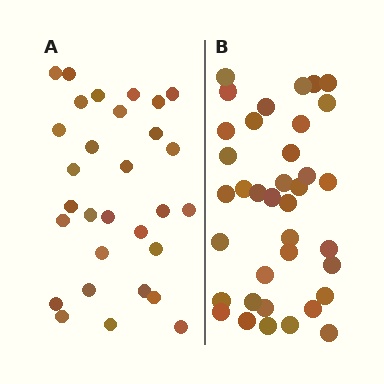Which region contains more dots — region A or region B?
Region B (the right region) has more dots.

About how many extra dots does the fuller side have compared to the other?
Region B has roughly 8 or so more dots than region A.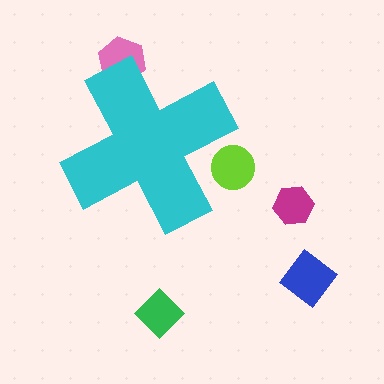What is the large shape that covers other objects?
A cyan cross.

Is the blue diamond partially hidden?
No, the blue diamond is fully visible.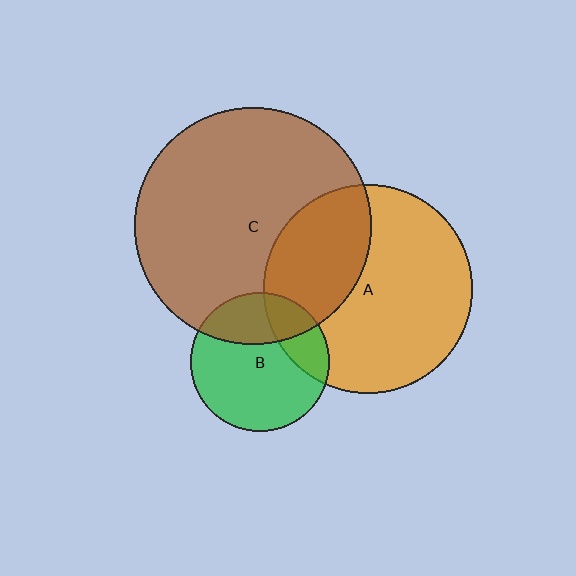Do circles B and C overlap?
Yes.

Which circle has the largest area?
Circle C (brown).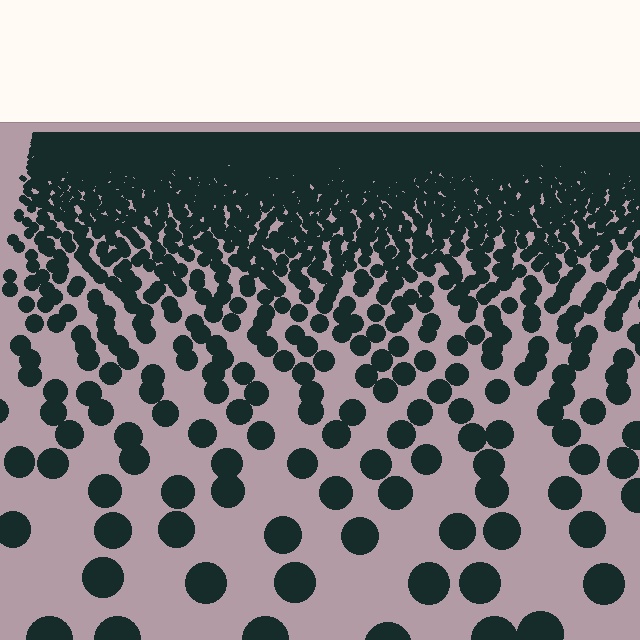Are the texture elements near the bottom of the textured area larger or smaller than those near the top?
Larger. Near the bottom, elements are closer to the viewer and appear at a bigger on-screen size.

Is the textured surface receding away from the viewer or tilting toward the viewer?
The surface is receding away from the viewer. Texture elements get smaller and denser toward the top.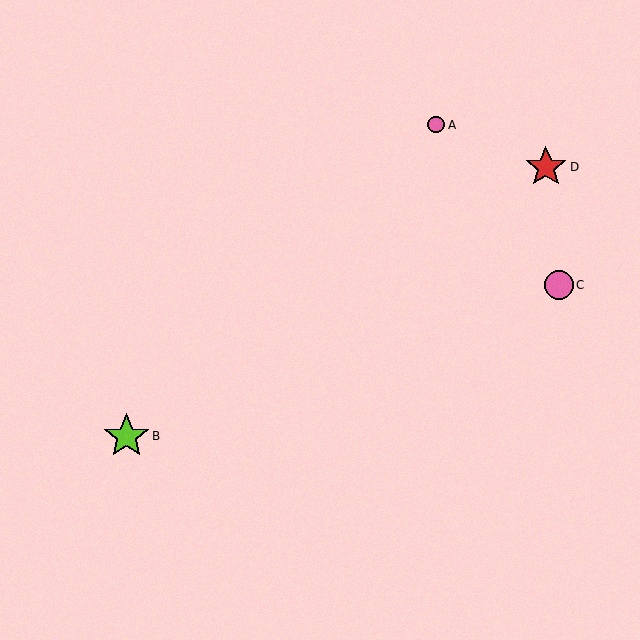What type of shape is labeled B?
Shape B is a lime star.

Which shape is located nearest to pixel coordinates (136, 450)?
The lime star (labeled B) at (127, 436) is nearest to that location.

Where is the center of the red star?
The center of the red star is at (546, 167).